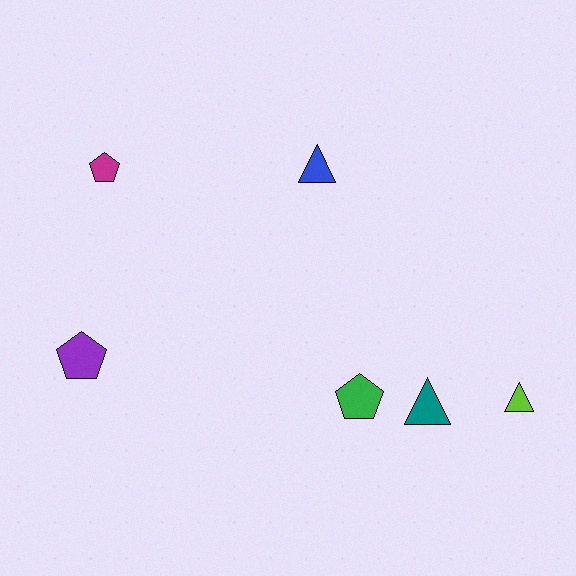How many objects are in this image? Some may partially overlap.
There are 6 objects.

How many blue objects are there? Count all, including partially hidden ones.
There is 1 blue object.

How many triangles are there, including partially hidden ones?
There are 3 triangles.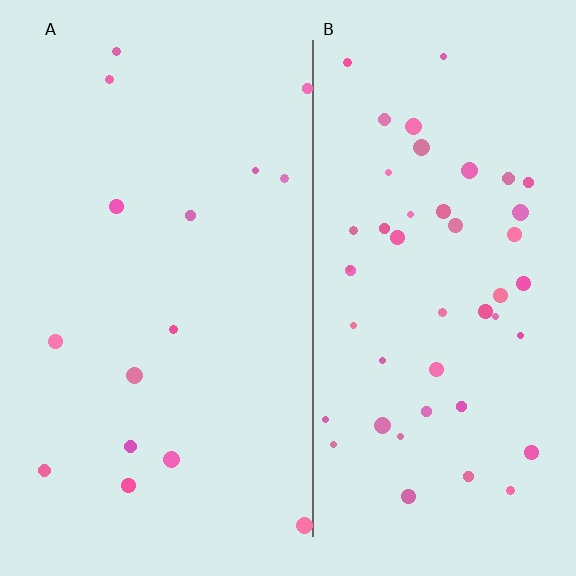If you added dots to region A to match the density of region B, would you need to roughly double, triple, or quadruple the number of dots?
Approximately triple.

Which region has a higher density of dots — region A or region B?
B (the right).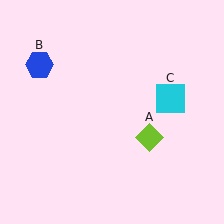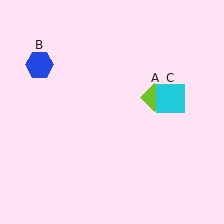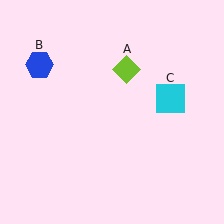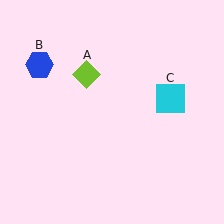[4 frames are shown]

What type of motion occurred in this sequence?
The lime diamond (object A) rotated counterclockwise around the center of the scene.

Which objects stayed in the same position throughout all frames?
Blue hexagon (object B) and cyan square (object C) remained stationary.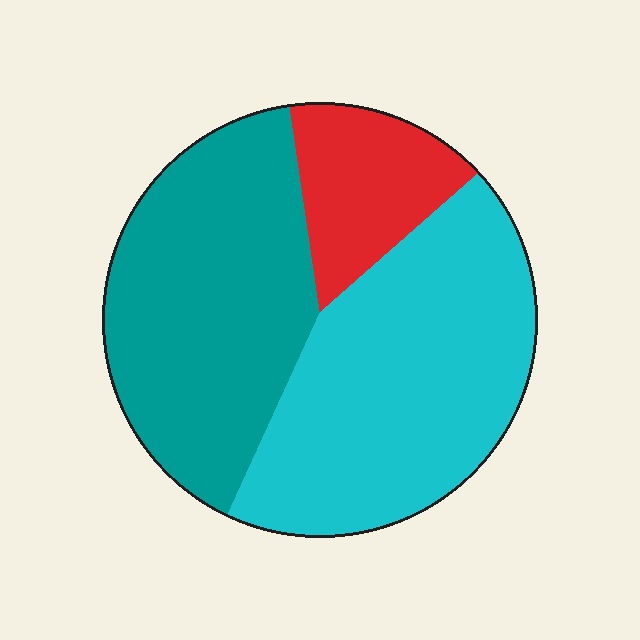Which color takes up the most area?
Cyan, at roughly 45%.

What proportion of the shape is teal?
Teal takes up about two fifths (2/5) of the shape.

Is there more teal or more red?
Teal.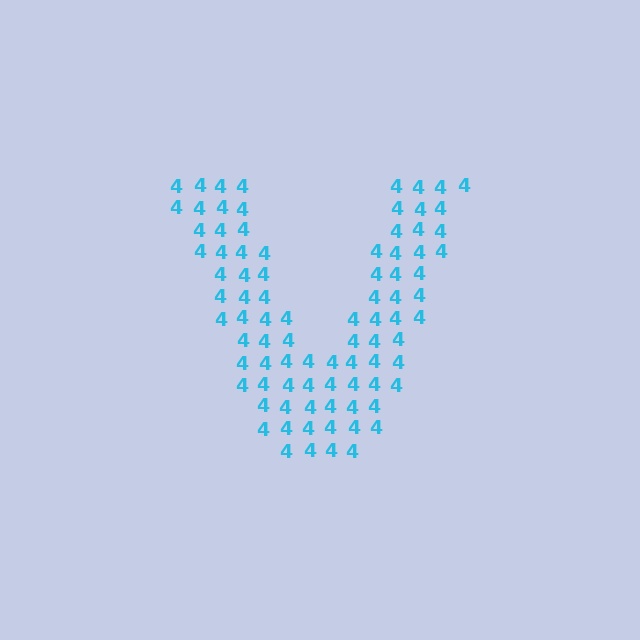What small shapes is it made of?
It is made of small digit 4's.